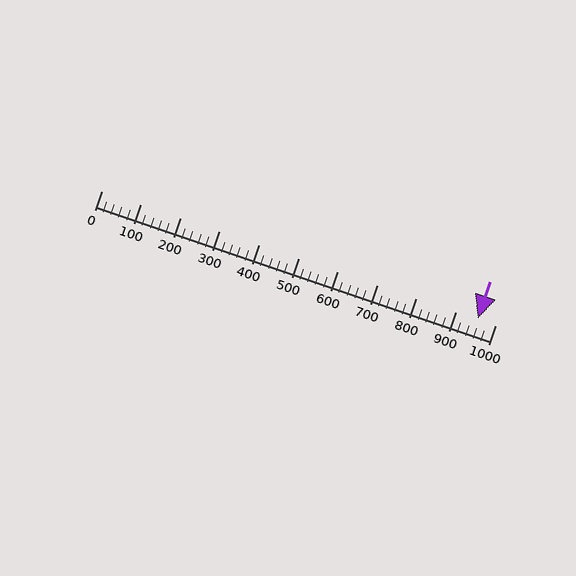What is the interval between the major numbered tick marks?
The major tick marks are spaced 100 units apart.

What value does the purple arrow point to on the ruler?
The purple arrow points to approximately 956.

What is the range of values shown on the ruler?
The ruler shows values from 0 to 1000.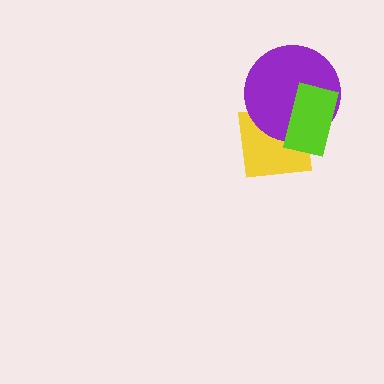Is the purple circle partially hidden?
Yes, it is partially covered by another shape.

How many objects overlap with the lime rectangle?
2 objects overlap with the lime rectangle.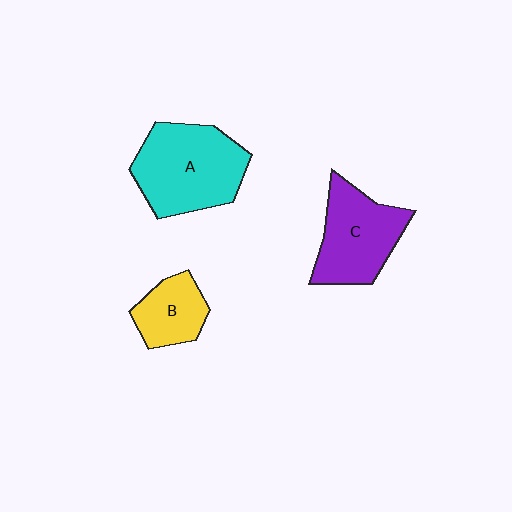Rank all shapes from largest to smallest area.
From largest to smallest: A (cyan), C (purple), B (yellow).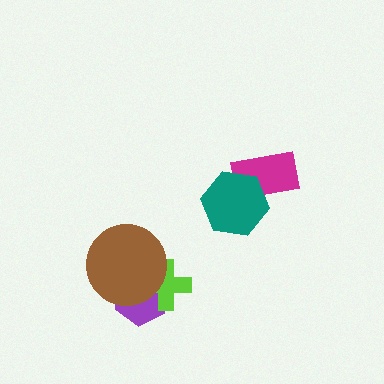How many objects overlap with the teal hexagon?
1 object overlaps with the teal hexagon.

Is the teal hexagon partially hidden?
No, no other shape covers it.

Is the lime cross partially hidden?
Yes, it is partially covered by another shape.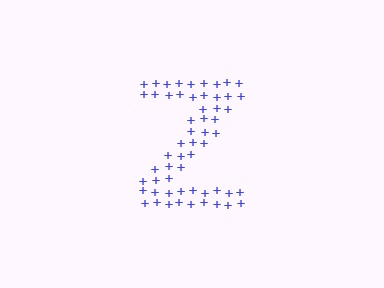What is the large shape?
The large shape is the letter Z.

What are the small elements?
The small elements are plus signs.